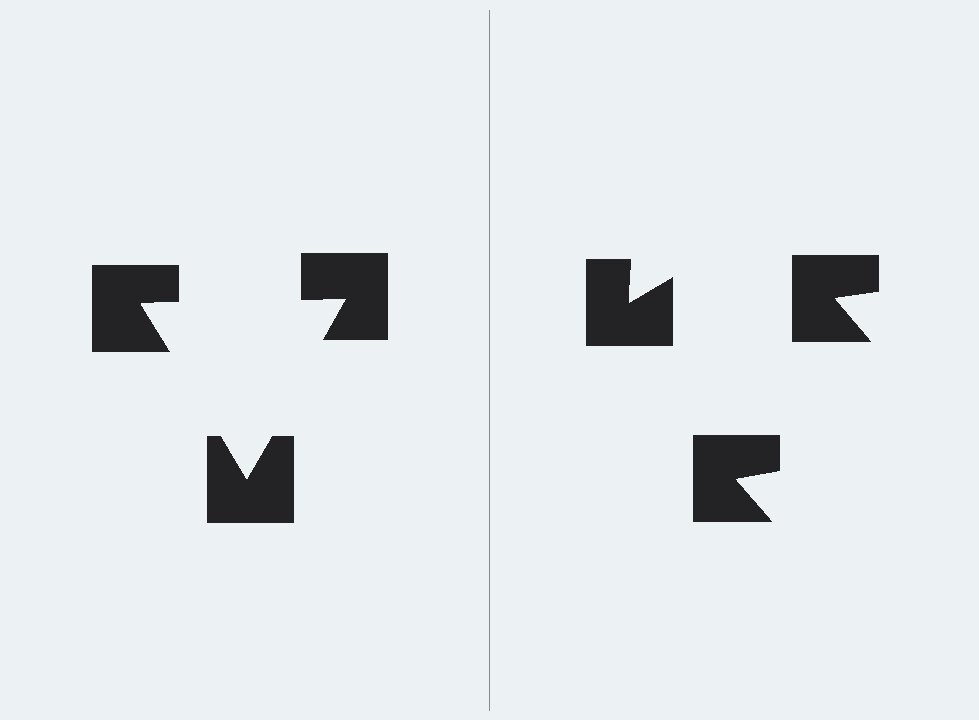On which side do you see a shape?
An illusory triangle appears on the left side. On the right side the wedge cuts are rotated, so no coherent shape forms.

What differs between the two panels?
The notched squares are positioned identically on both sides; only the wedge orientations differ. On the left they align to a triangle; on the right they are misaligned.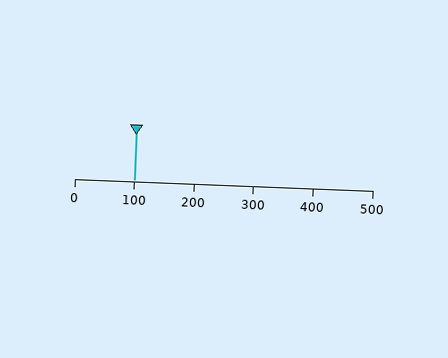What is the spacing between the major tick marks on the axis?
The major ticks are spaced 100 apart.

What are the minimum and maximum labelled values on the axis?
The axis runs from 0 to 500.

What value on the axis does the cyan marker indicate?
The marker indicates approximately 100.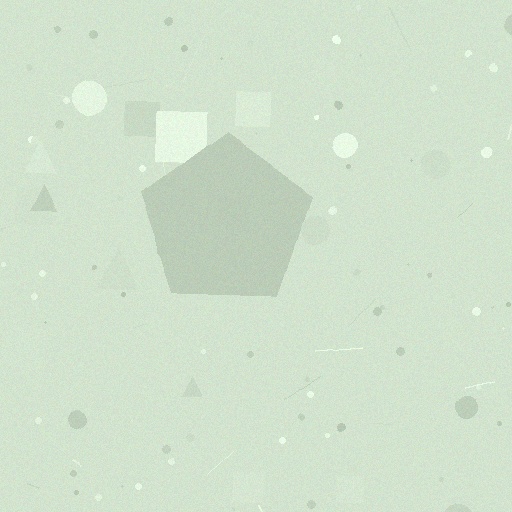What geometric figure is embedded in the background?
A pentagon is embedded in the background.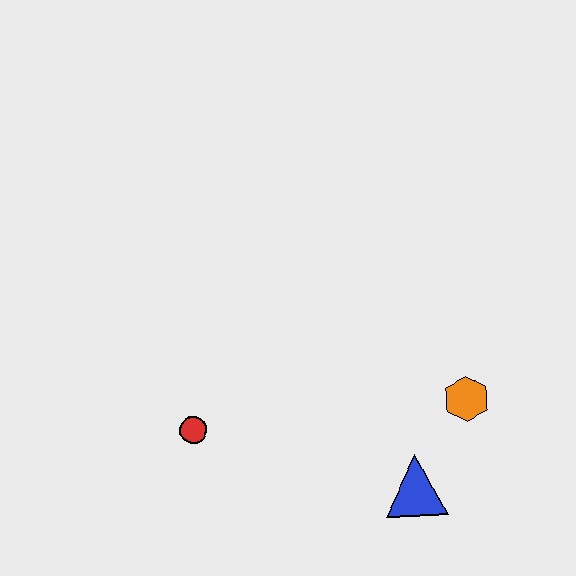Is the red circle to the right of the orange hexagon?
No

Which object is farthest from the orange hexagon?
The red circle is farthest from the orange hexagon.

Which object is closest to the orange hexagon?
The blue triangle is closest to the orange hexagon.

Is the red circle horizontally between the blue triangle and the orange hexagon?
No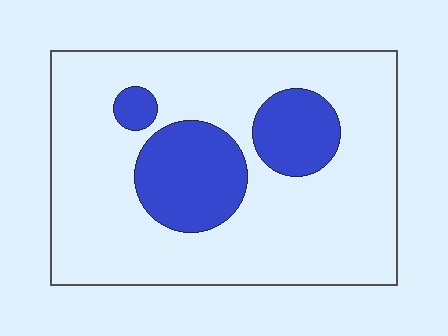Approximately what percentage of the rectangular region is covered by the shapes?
Approximately 20%.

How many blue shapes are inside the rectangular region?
3.